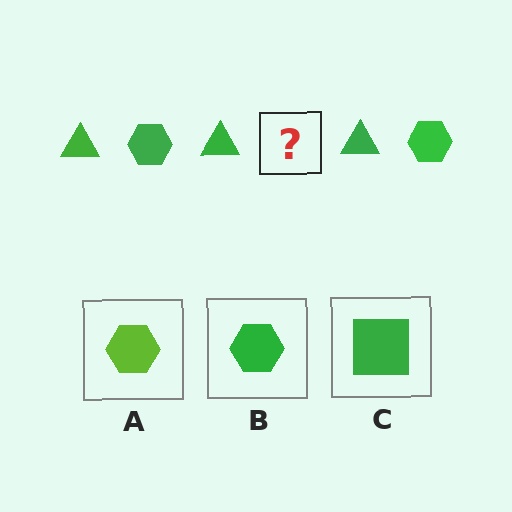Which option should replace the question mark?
Option B.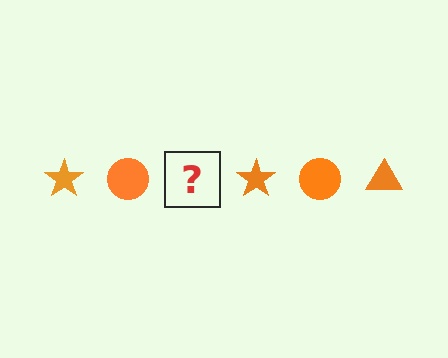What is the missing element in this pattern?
The missing element is an orange triangle.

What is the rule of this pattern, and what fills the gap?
The rule is that the pattern cycles through star, circle, triangle shapes in orange. The gap should be filled with an orange triangle.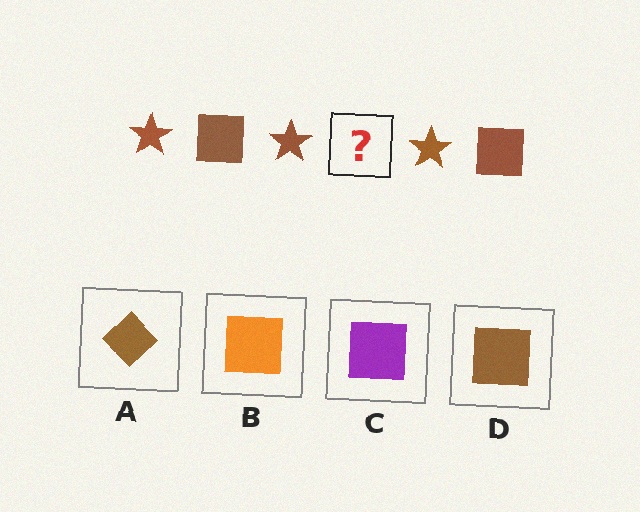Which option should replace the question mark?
Option D.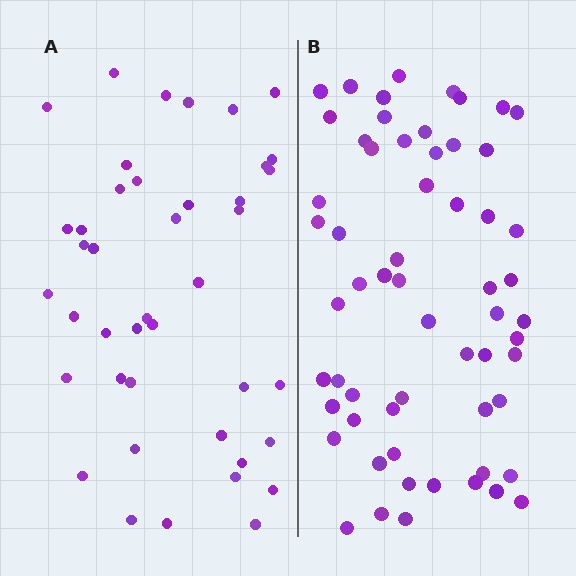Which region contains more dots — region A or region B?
Region B (the right region) has more dots.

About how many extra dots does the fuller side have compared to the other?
Region B has approximately 20 more dots than region A.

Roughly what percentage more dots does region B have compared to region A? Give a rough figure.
About 45% more.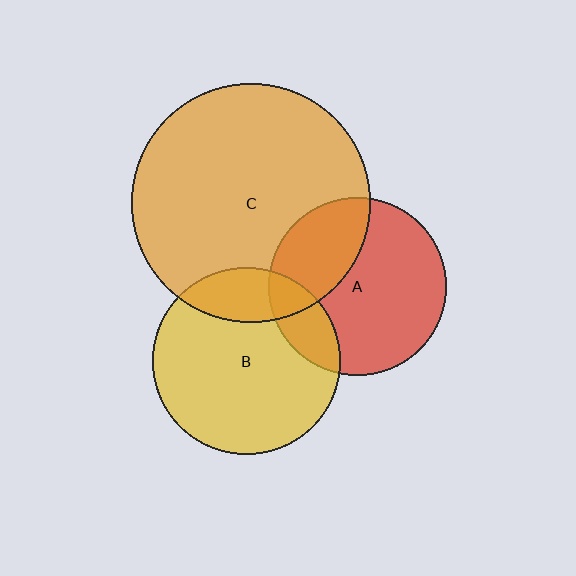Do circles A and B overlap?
Yes.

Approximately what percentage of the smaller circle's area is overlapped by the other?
Approximately 15%.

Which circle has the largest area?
Circle C (orange).